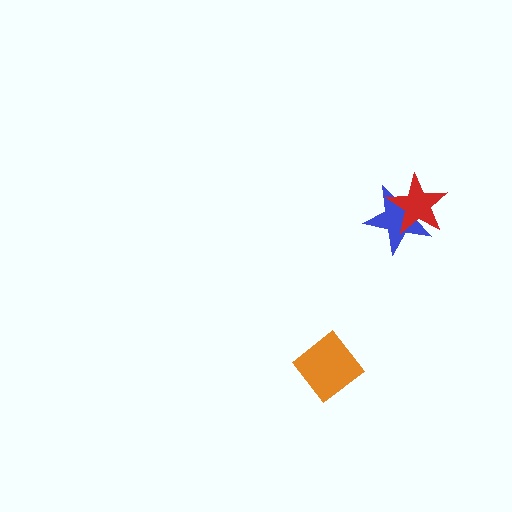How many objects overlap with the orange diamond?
0 objects overlap with the orange diamond.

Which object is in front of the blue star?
The red star is in front of the blue star.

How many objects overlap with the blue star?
1 object overlaps with the blue star.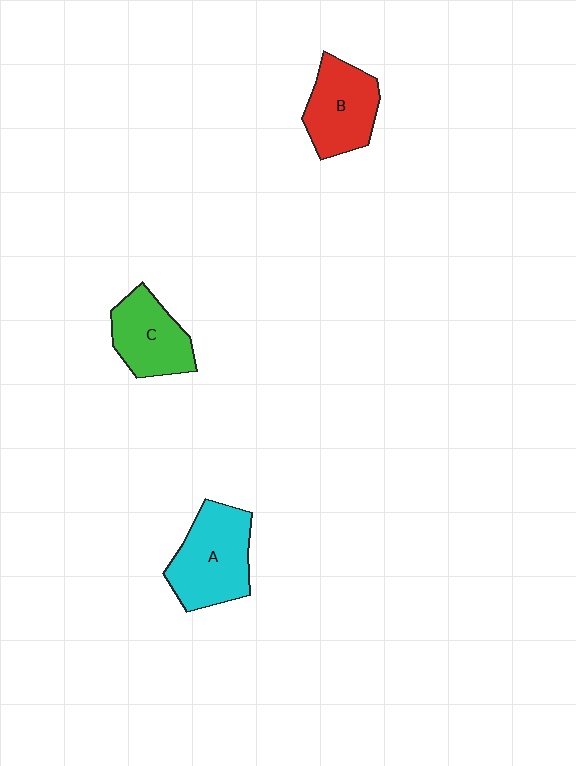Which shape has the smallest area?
Shape C (green).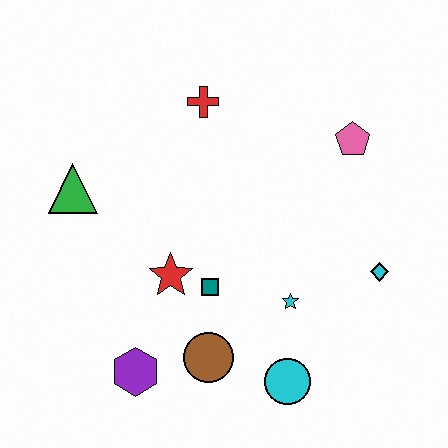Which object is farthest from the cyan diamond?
The green triangle is farthest from the cyan diamond.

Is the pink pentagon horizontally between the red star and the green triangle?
No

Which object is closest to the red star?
The teal square is closest to the red star.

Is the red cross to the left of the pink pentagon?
Yes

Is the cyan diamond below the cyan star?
No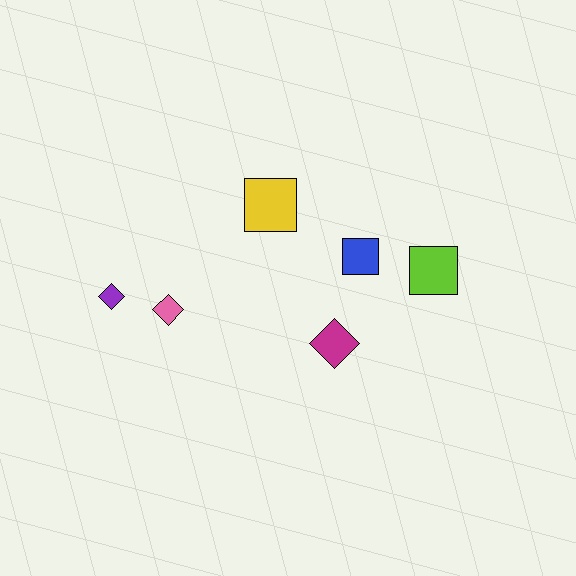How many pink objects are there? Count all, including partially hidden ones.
There is 1 pink object.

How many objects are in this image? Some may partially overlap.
There are 6 objects.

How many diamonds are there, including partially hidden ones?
There are 3 diamonds.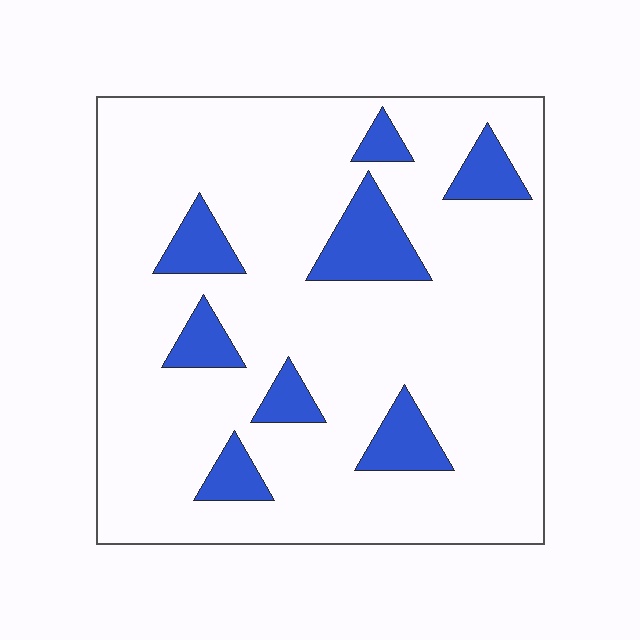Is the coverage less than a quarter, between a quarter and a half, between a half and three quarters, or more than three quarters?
Less than a quarter.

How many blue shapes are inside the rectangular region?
8.